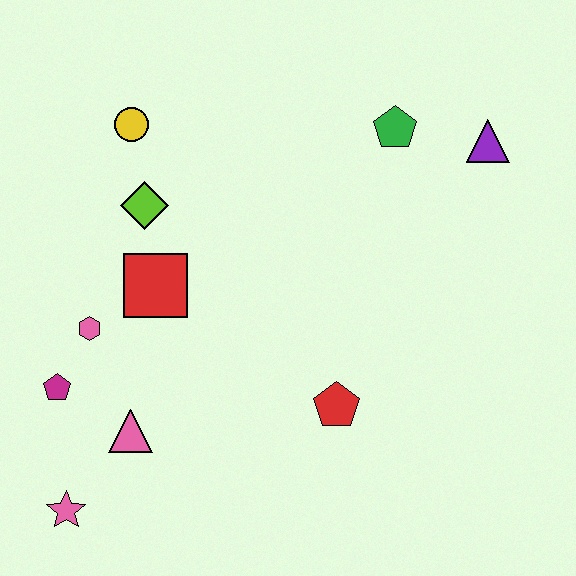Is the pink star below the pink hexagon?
Yes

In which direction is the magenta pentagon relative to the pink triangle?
The magenta pentagon is to the left of the pink triangle.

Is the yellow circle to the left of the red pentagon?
Yes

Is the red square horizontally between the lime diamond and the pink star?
No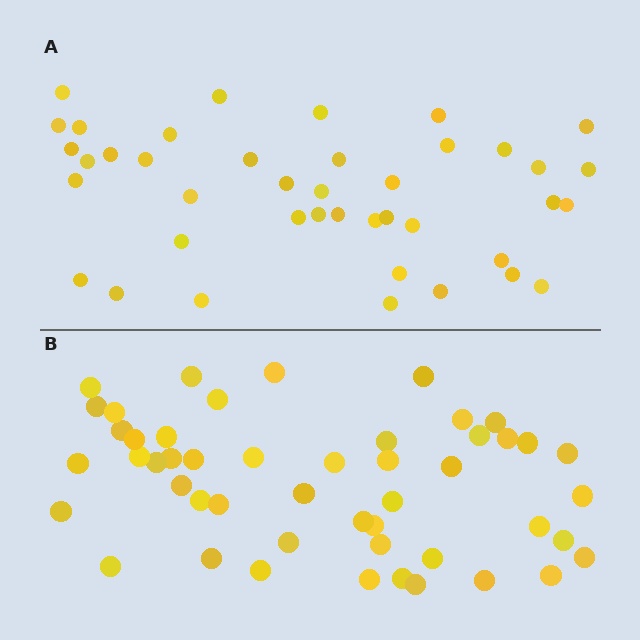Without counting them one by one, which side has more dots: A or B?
Region B (the bottom region) has more dots.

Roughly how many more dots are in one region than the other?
Region B has roughly 8 or so more dots than region A.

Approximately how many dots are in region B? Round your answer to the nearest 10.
About 50 dots. (The exact count is 49, which rounds to 50.)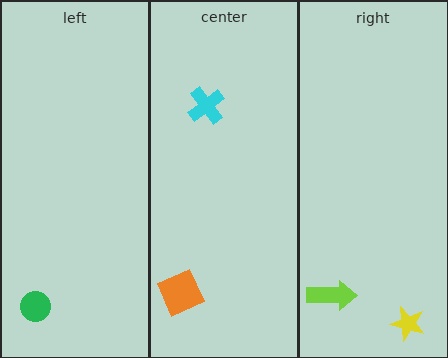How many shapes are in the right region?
2.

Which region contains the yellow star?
The right region.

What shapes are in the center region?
The orange diamond, the cyan cross.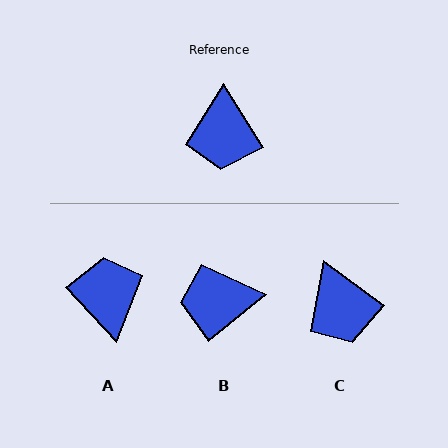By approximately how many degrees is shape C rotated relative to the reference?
Approximately 21 degrees counter-clockwise.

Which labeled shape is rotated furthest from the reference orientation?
A, about 170 degrees away.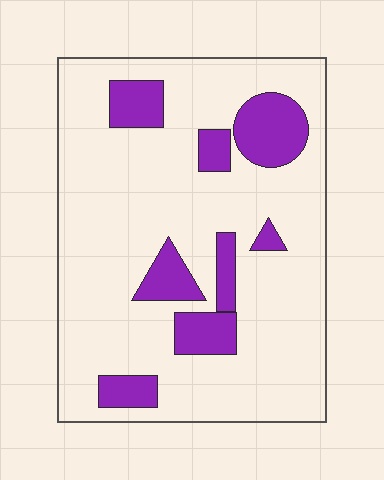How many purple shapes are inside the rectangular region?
8.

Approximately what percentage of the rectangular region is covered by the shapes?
Approximately 20%.